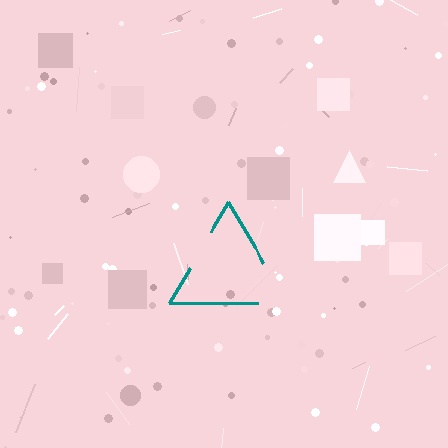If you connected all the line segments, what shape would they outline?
They would outline a triangle.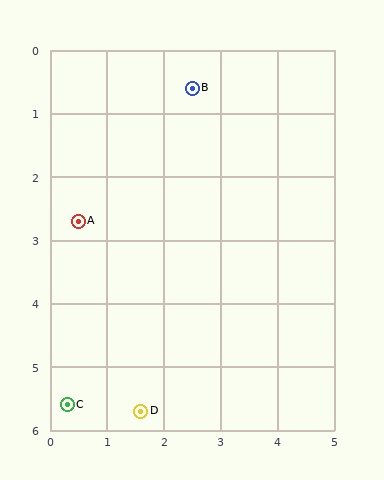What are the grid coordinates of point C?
Point C is at approximately (0.3, 5.6).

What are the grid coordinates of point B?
Point B is at approximately (2.5, 0.6).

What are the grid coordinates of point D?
Point D is at approximately (1.6, 5.7).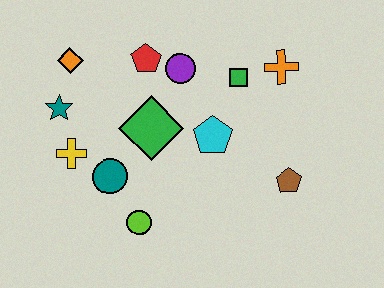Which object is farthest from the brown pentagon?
The orange diamond is farthest from the brown pentagon.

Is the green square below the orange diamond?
Yes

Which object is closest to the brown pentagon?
The cyan pentagon is closest to the brown pentagon.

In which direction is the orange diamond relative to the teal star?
The orange diamond is above the teal star.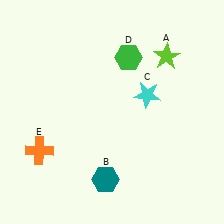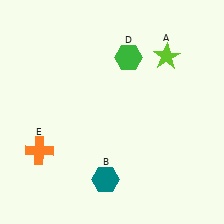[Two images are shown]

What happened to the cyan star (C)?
The cyan star (C) was removed in Image 2. It was in the top-right area of Image 1.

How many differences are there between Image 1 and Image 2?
There is 1 difference between the two images.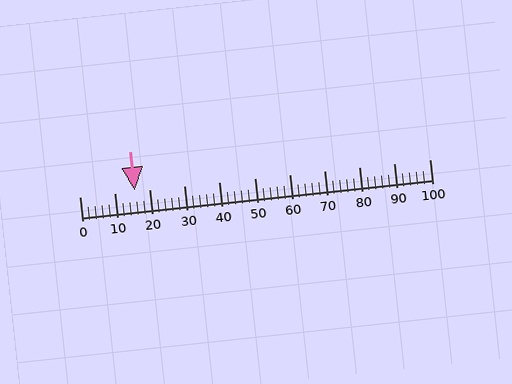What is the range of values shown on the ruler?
The ruler shows values from 0 to 100.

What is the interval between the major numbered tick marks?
The major tick marks are spaced 10 units apart.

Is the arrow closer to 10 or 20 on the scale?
The arrow is closer to 20.